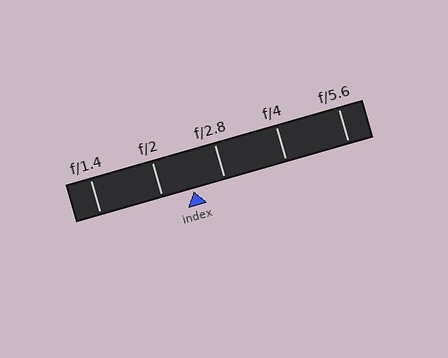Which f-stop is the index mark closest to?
The index mark is closest to f/2.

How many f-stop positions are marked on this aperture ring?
There are 5 f-stop positions marked.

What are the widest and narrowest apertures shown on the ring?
The widest aperture shown is f/1.4 and the narrowest is f/5.6.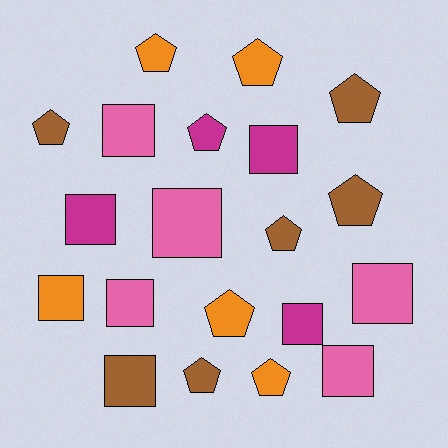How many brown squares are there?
There is 1 brown square.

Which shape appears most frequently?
Square, with 10 objects.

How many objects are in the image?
There are 20 objects.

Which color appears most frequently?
Brown, with 6 objects.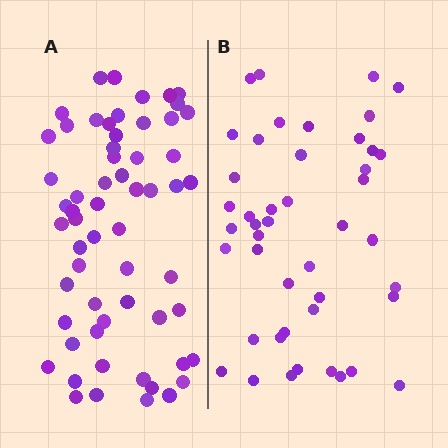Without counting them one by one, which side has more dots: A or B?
Region A (the left region) has more dots.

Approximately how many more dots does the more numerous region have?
Region A has approximately 15 more dots than region B.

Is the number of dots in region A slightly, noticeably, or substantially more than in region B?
Region A has noticeably more, but not dramatically so. The ratio is roughly 1.3 to 1.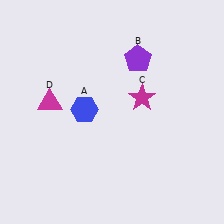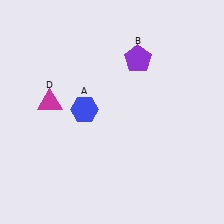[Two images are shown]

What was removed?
The magenta star (C) was removed in Image 2.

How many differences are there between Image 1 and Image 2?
There is 1 difference between the two images.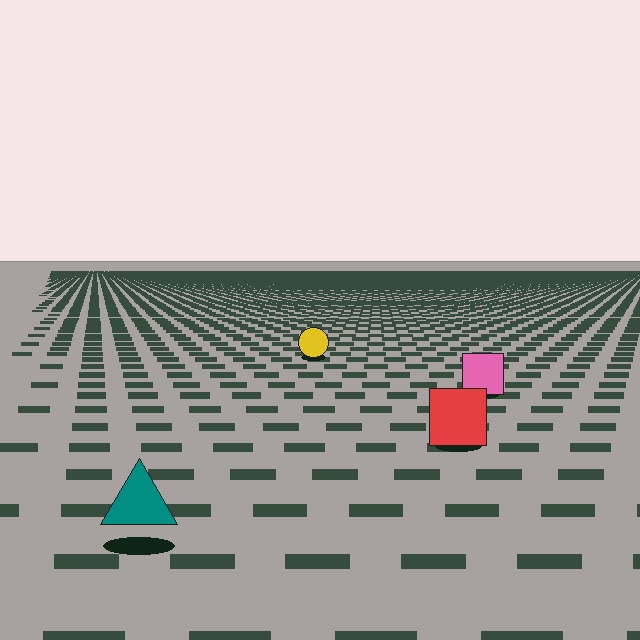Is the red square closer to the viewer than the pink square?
Yes. The red square is closer — you can tell from the texture gradient: the ground texture is coarser near it.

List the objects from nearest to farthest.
From nearest to farthest: the teal triangle, the red square, the pink square, the yellow circle.